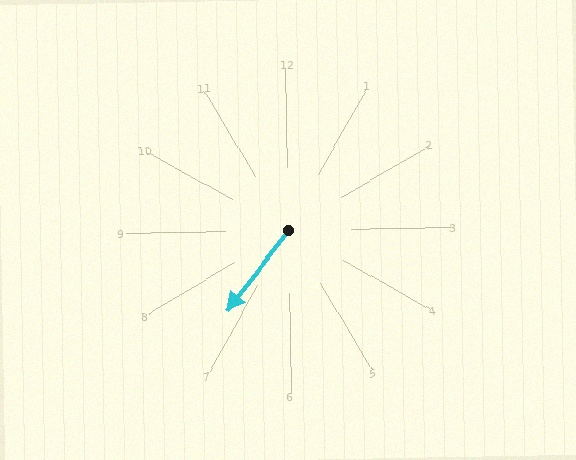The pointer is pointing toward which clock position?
Roughly 7 o'clock.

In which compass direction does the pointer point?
Southwest.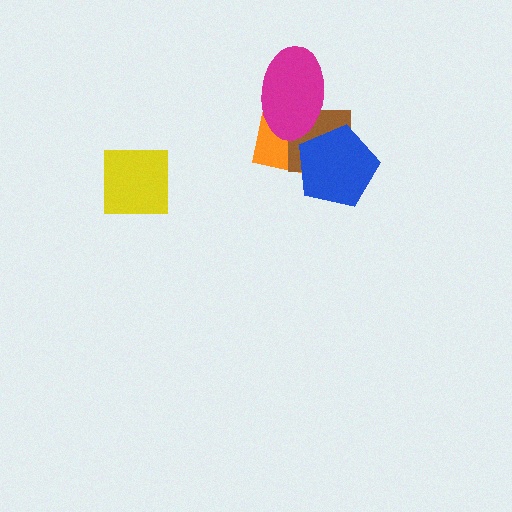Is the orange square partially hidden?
Yes, it is partially covered by another shape.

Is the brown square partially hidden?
Yes, it is partially covered by another shape.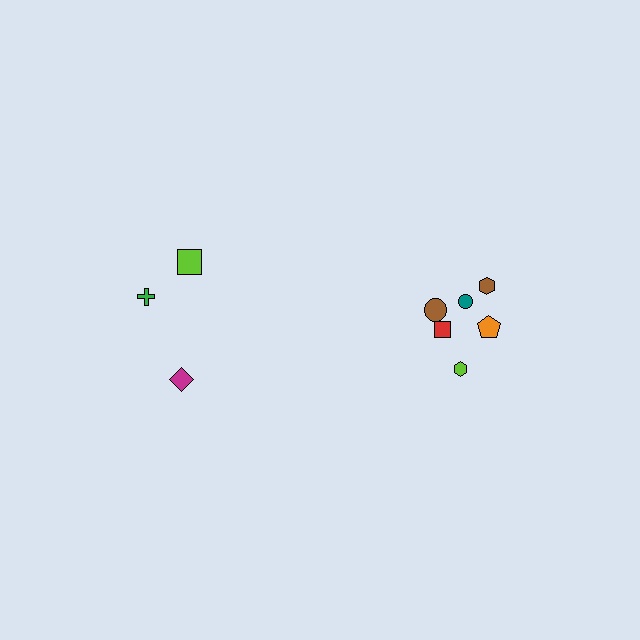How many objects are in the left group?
There are 3 objects.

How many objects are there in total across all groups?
There are 9 objects.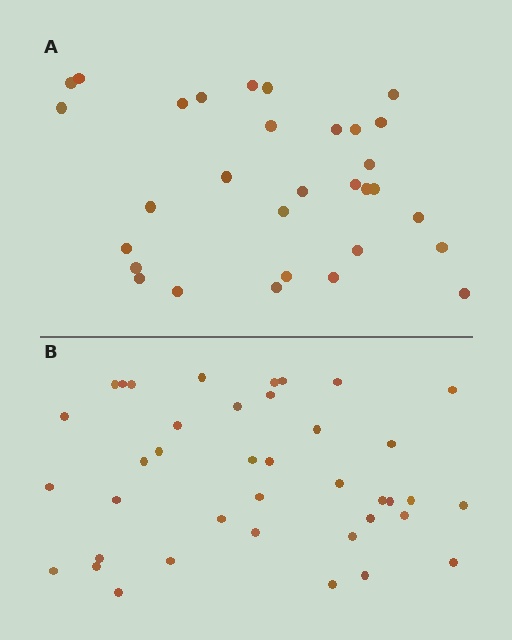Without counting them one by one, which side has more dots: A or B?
Region B (the bottom region) has more dots.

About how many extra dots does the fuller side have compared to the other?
Region B has roughly 8 or so more dots than region A.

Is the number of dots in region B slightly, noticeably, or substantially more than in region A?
Region B has noticeably more, but not dramatically so. The ratio is roughly 1.3 to 1.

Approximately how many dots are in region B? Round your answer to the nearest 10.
About 40 dots. (The exact count is 39, which rounds to 40.)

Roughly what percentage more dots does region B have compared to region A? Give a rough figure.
About 25% more.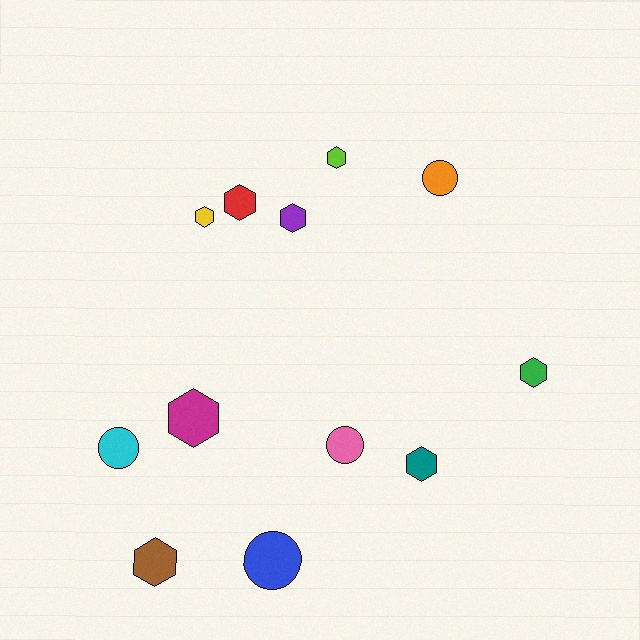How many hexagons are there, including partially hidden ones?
There are 8 hexagons.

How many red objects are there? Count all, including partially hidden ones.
There is 1 red object.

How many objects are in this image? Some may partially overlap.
There are 12 objects.